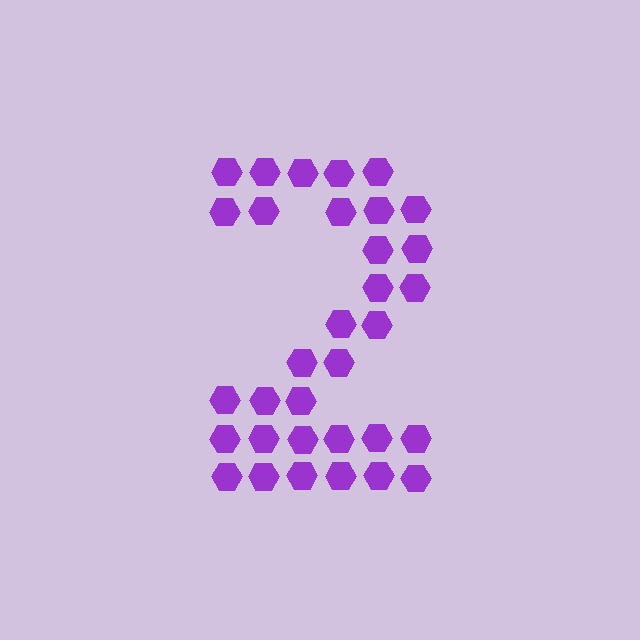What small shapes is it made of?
It is made of small hexagons.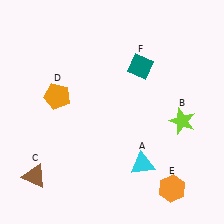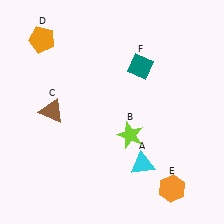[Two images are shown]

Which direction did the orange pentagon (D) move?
The orange pentagon (D) moved up.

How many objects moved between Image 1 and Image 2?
3 objects moved between the two images.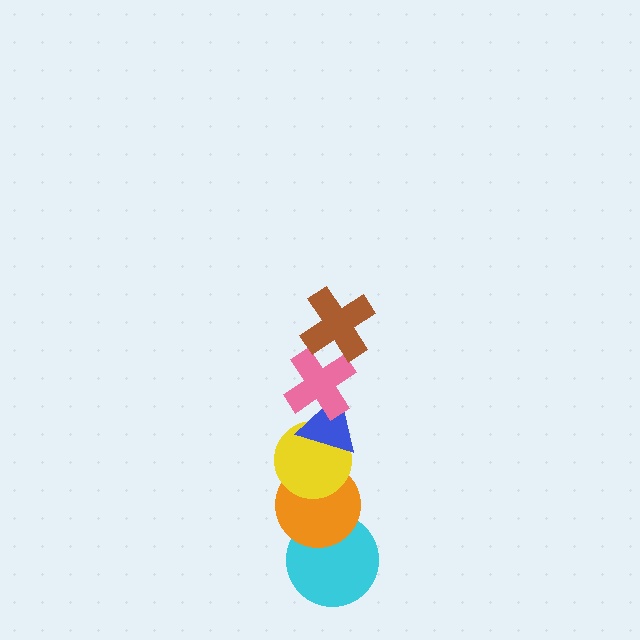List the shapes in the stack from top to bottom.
From top to bottom: the brown cross, the pink cross, the blue triangle, the yellow circle, the orange circle, the cyan circle.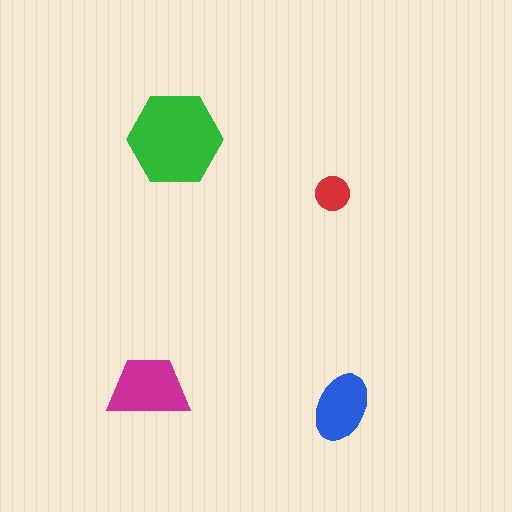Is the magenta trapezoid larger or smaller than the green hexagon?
Smaller.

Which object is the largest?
The green hexagon.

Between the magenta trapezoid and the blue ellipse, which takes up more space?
The magenta trapezoid.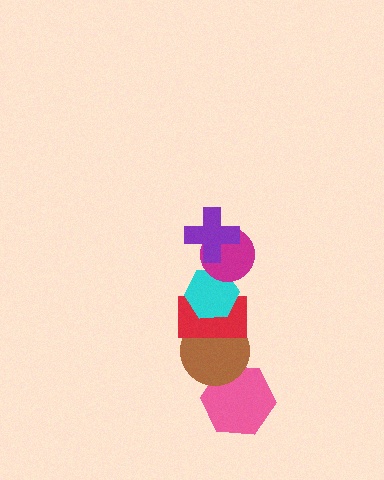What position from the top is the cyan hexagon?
The cyan hexagon is 3rd from the top.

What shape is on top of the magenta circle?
The purple cross is on top of the magenta circle.